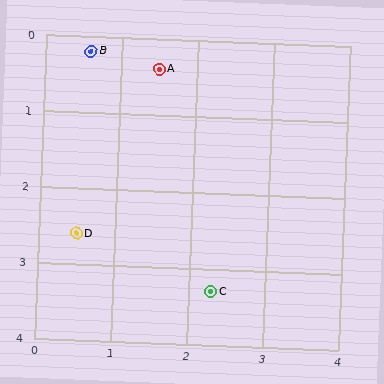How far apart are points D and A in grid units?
Points D and A are about 2.4 grid units apart.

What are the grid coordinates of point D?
Point D is at approximately (0.5, 2.6).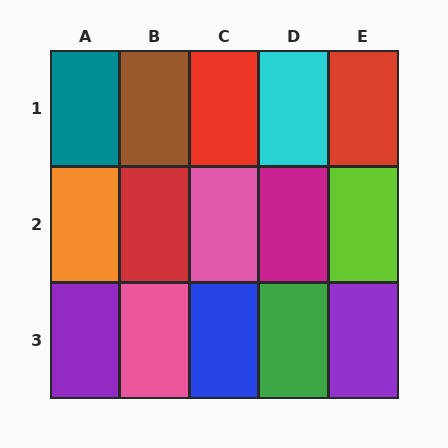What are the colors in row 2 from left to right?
Orange, red, pink, magenta, lime.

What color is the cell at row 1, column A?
Teal.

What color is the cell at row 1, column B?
Brown.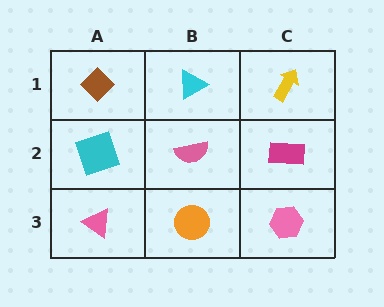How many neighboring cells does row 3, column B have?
3.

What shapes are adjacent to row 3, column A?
A cyan square (row 2, column A), an orange circle (row 3, column B).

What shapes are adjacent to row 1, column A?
A cyan square (row 2, column A), a cyan triangle (row 1, column B).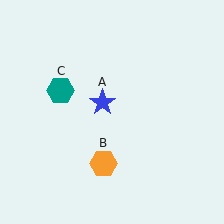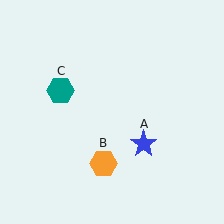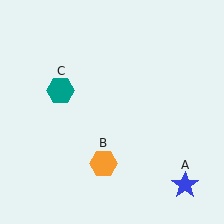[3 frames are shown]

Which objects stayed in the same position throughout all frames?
Orange hexagon (object B) and teal hexagon (object C) remained stationary.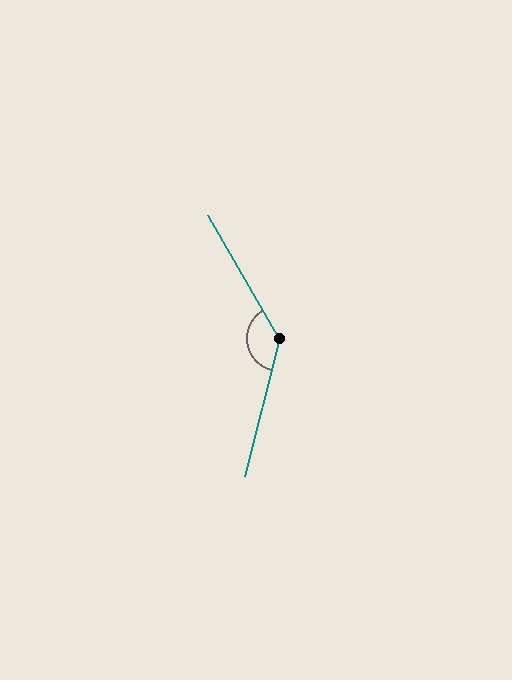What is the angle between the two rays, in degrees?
Approximately 135 degrees.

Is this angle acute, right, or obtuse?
It is obtuse.